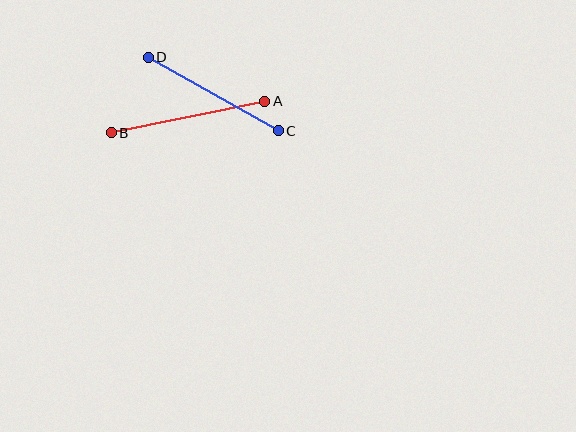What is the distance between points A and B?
The distance is approximately 157 pixels.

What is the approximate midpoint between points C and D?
The midpoint is at approximately (213, 94) pixels.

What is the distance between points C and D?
The distance is approximately 149 pixels.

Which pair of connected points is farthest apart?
Points A and B are farthest apart.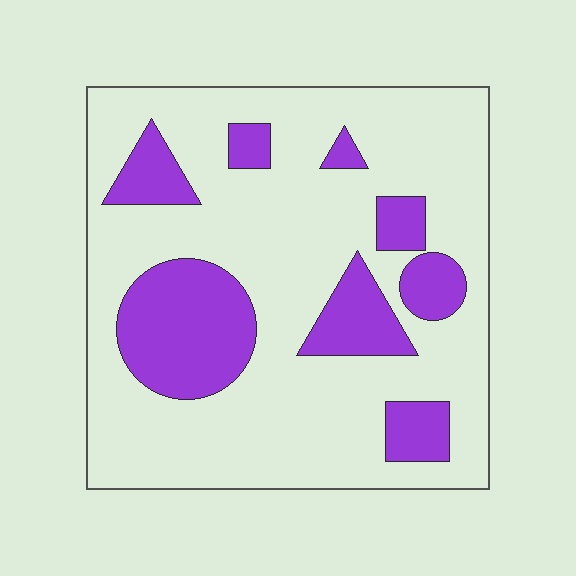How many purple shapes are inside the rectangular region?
8.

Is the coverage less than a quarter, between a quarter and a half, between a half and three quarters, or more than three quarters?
Less than a quarter.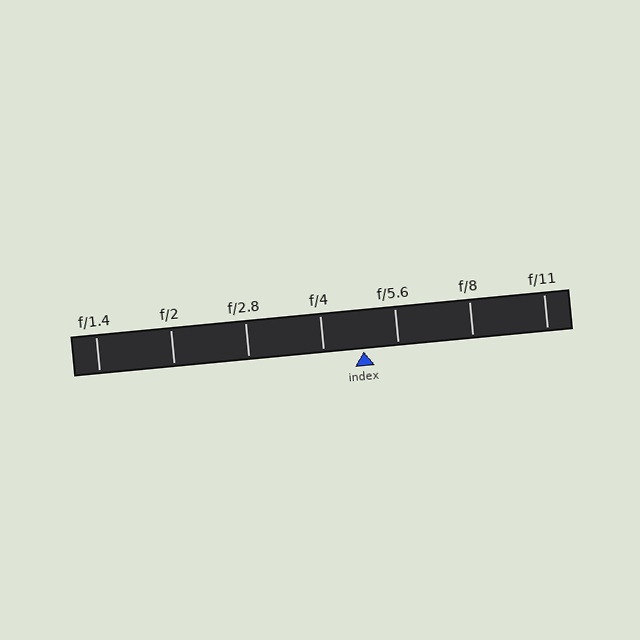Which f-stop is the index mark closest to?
The index mark is closest to f/5.6.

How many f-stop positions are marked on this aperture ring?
There are 7 f-stop positions marked.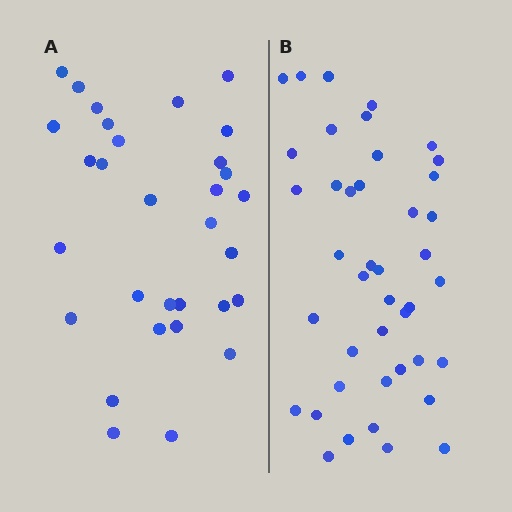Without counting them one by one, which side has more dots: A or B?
Region B (the right region) has more dots.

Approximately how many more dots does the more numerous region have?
Region B has roughly 12 or so more dots than region A.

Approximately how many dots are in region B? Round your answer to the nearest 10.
About 40 dots. (The exact count is 42, which rounds to 40.)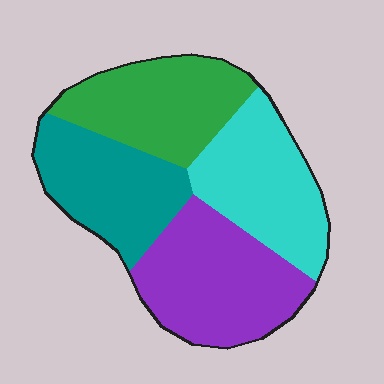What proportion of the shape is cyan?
Cyan takes up about one quarter (1/4) of the shape.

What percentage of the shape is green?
Green covers roughly 25% of the shape.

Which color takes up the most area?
Purple, at roughly 30%.